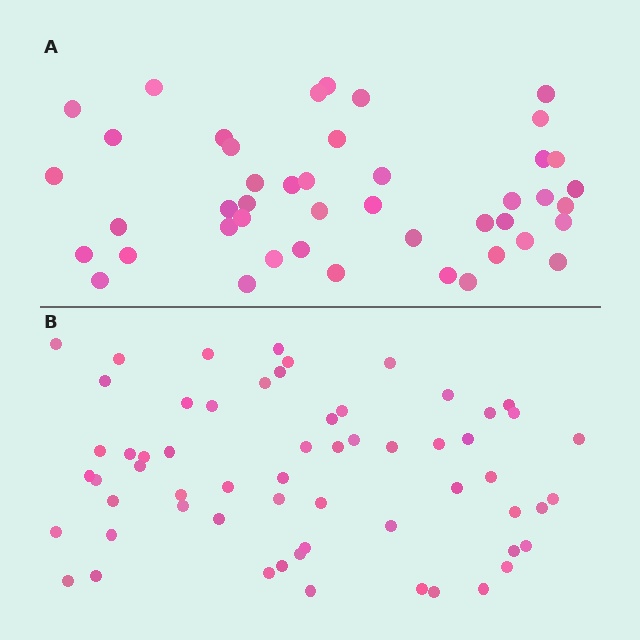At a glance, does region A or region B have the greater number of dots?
Region B (the bottom region) has more dots.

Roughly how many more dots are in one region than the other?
Region B has approximately 15 more dots than region A.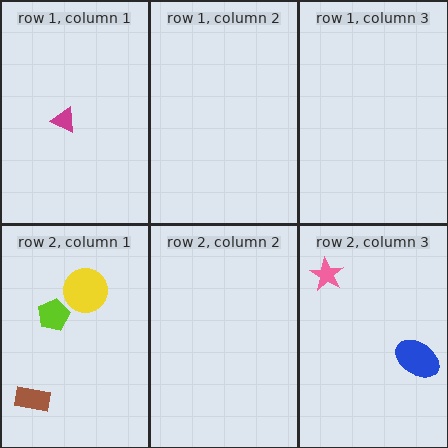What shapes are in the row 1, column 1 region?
The magenta triangle.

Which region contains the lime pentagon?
The row 2, column 1 region.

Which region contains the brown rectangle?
The row 2, column 1 region.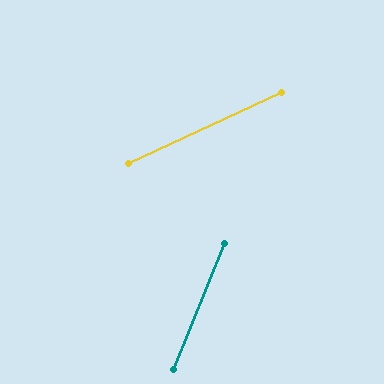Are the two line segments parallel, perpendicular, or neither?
Neither parallel nor perpendicular — they differ by about 43°.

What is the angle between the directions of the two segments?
Approximately 43 degrees.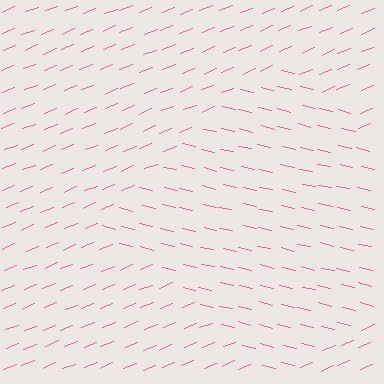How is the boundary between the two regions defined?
The boundary is defined purely by a change in line orientation (approximately 36 degrees difference). All lines are the same color and thickness.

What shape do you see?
I see a diamond.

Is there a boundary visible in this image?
Yes, there is a texture boundary formed by a change in line orientation.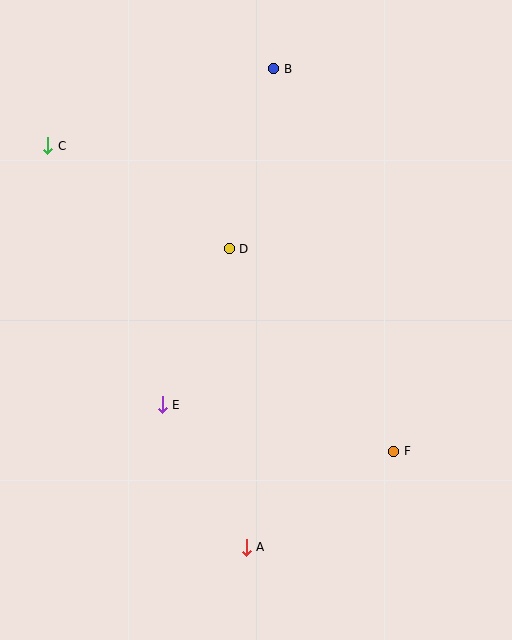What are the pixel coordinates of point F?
Point F is at (394, 451).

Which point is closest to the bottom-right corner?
Point F is closest to the bottom-right corner.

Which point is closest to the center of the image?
Point D at (229, 249) is closest to the center.